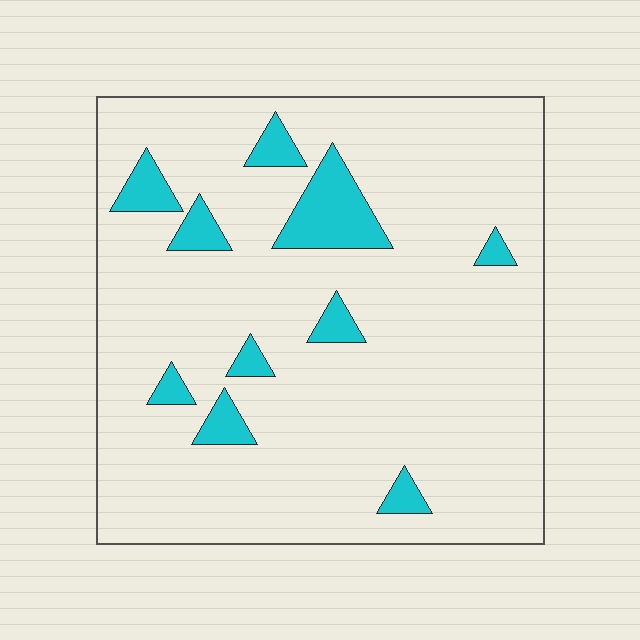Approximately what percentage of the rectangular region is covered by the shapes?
Approximately 10%.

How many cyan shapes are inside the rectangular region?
10.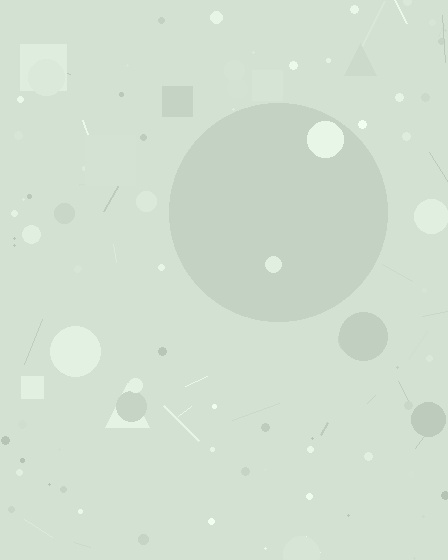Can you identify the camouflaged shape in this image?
The camouflaged shape is a circle.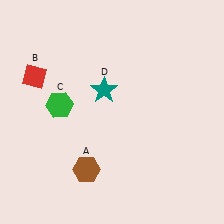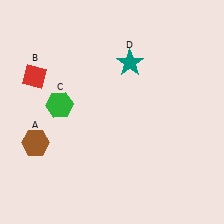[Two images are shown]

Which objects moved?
The objects that moved are: the brown hexagon (A), the teal star (D).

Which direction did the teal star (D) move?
The teal star (D) moved up.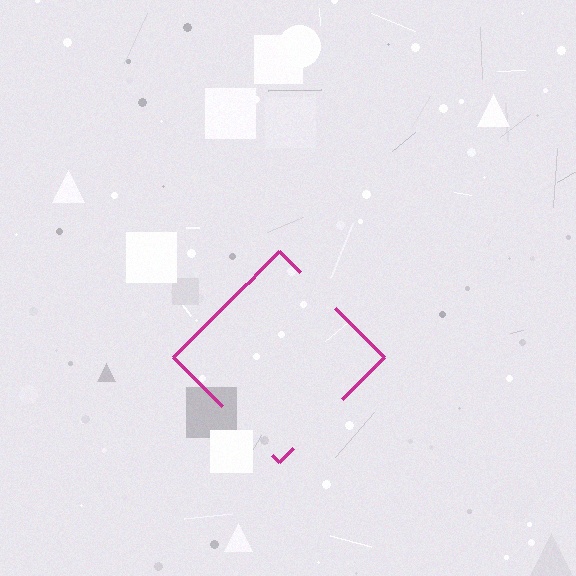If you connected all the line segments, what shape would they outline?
They would outline a diamond.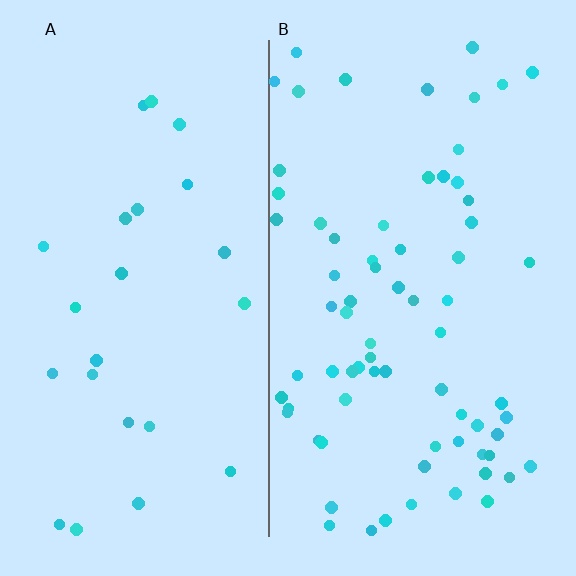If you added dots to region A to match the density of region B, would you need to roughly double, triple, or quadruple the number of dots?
Approximately triple.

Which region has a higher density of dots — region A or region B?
B (the right).